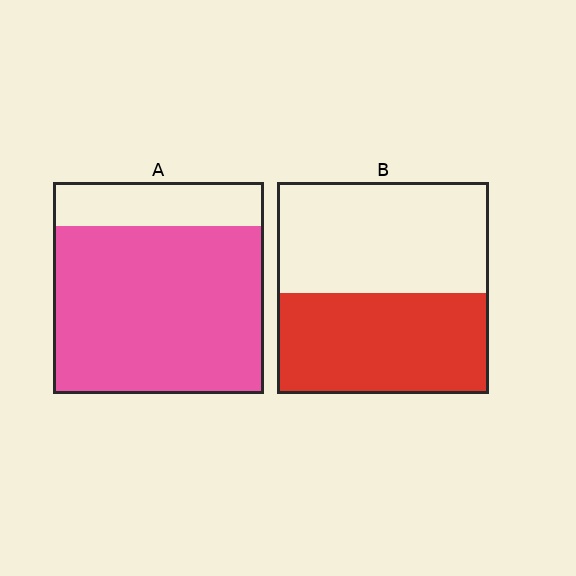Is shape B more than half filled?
Roughly half.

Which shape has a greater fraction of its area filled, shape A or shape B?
Shape A.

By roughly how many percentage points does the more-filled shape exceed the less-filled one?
By roughly 30 percentage points (A over B).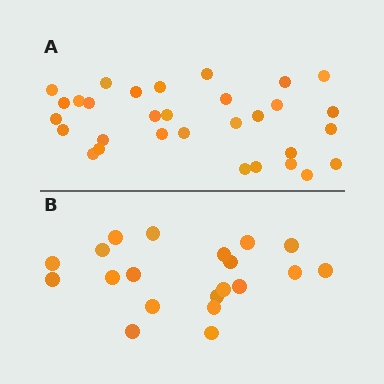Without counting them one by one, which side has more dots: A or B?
Region A (the top region) has more dots.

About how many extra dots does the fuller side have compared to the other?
Region A has roughly 12 or so more dots than region B.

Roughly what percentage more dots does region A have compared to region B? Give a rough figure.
About 55% more.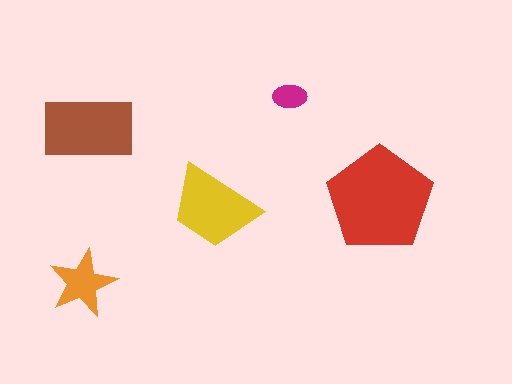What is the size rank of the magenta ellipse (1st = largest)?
5th.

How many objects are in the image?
There are 5 objects in the image.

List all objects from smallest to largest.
The magenta ellipse, the orange star, the yellow trapezoid, the brown rectangle, the red pentagon.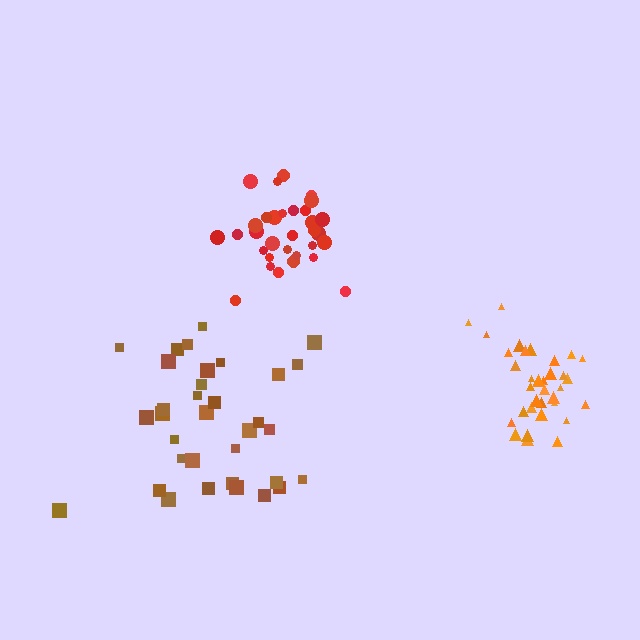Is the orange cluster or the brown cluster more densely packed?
Orange.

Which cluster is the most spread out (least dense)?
Brown.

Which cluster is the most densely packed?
Orange.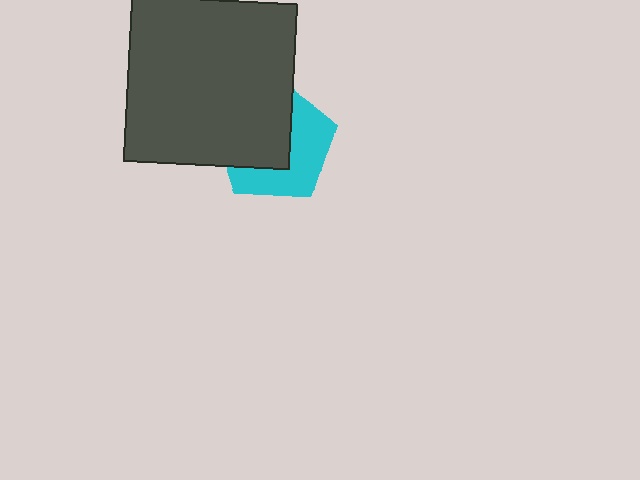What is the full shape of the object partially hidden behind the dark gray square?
The partially hidden object is a cyan pentagon.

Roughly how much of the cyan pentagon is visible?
About half of it is visible (roughly 47%).